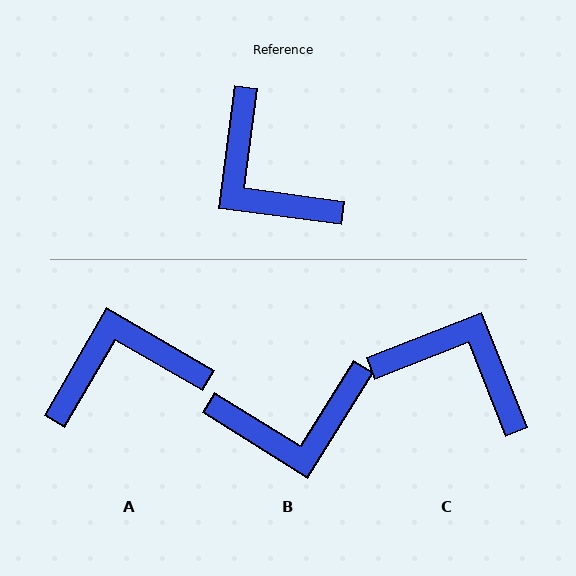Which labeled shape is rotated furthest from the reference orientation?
C, about 151 degrees away.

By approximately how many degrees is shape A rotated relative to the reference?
Approximately 113 degrees clockwise.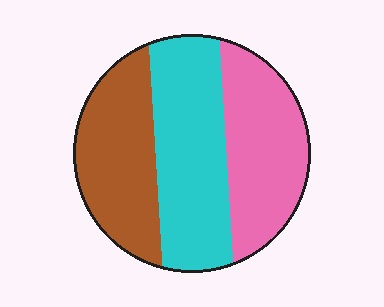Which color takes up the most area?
Cyan, at roughly 35%.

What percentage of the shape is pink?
Pink covers roughly 30% of the shape.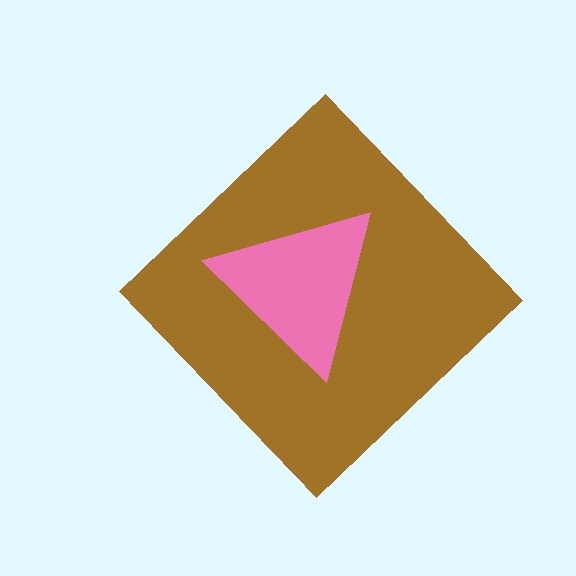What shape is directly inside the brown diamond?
The pink triangle.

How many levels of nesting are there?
2.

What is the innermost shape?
The pink triangle.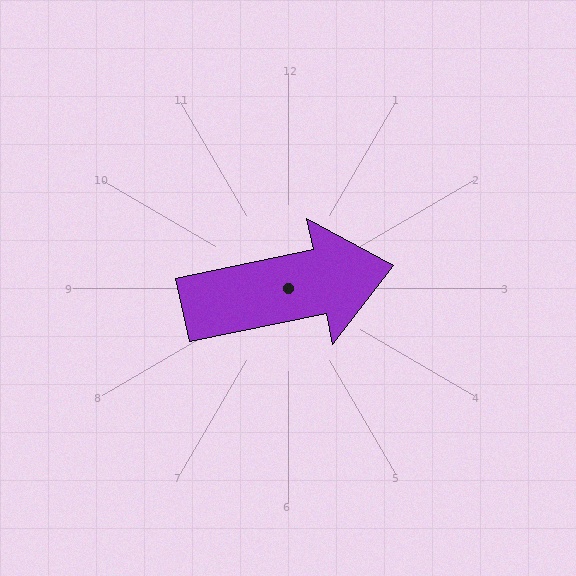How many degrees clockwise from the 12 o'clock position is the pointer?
Approximately 78 degrees.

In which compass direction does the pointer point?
East.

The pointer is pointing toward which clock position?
Roughly 3 o'clock.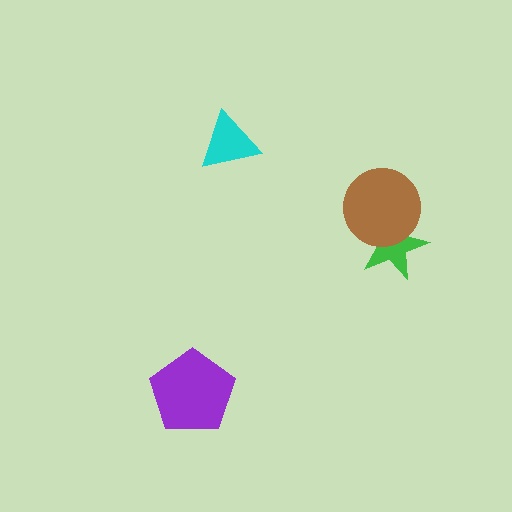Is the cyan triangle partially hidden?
No, no other shape covers it.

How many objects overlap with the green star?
1 object overlaps with the green star.